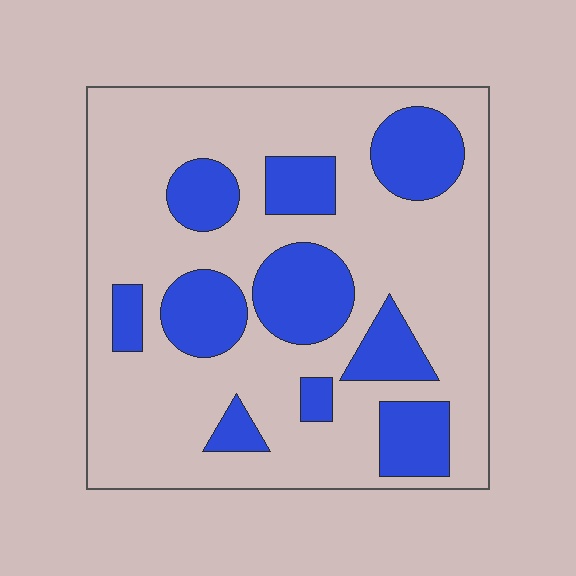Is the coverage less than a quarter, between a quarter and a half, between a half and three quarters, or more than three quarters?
Between a quarter and a half.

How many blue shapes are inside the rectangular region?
10.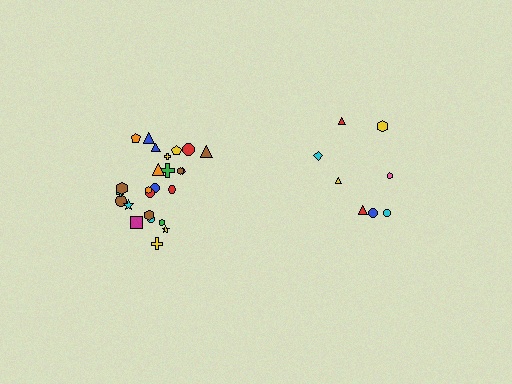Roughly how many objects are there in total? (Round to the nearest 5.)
Roughly 35 objects in total.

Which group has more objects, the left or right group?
The left group.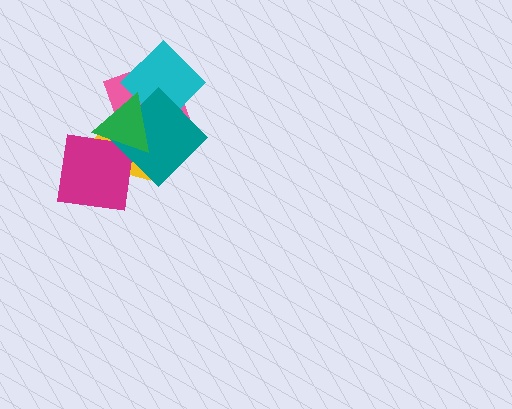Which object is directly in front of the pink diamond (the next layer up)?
The yellow triangle is directly in front of the pink diamond.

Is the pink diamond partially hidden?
Yes, it is partially covered by another shape.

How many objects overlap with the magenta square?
3 objects overlap with the magenta square.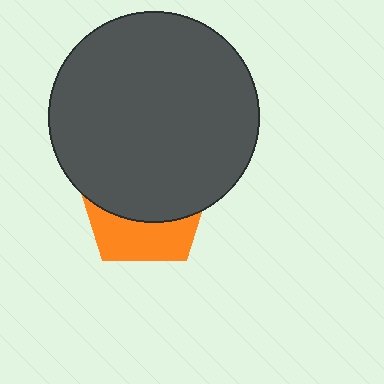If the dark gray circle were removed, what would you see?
You would see the complete orange pentagon.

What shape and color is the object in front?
The object in front is a dark gray circle.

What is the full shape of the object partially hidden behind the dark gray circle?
The partially hidden object is an orange pentagon.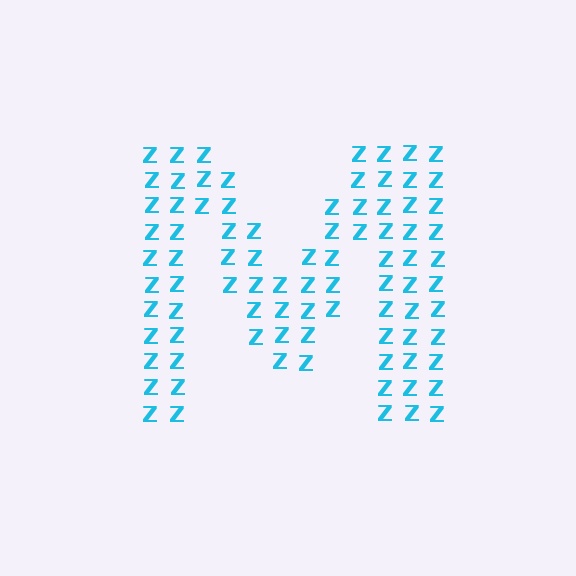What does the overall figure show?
The overall figure shows the letter M.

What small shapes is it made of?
It is made of small letter Z's.